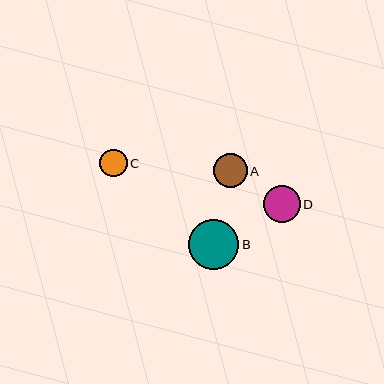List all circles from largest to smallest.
From largest to smallest: B, D, A, C.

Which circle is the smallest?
Circle C is the smallest with a size of approximately 27 pixels.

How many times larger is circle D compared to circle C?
Circle D is approximately 1.4 times the size of circle C.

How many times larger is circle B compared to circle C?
Circle B is approximately 1.8 times the size of circle C.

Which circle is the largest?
Circle B is the largest with a size of approximately 50 pixels.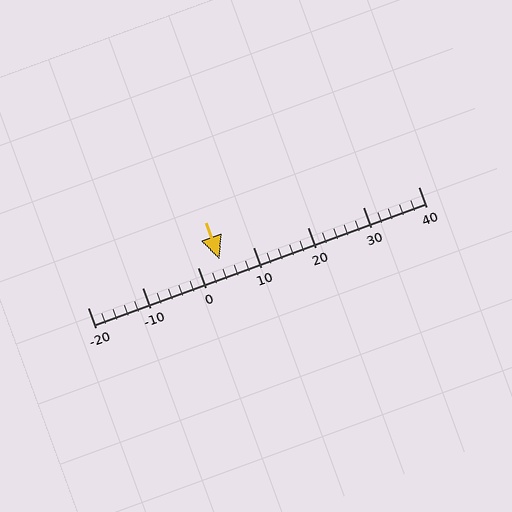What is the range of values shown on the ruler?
The ruler shows values from -20 to 40.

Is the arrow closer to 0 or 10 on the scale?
The arrow is closer to 0.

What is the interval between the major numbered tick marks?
The major tick marks are spaced 10 units apart.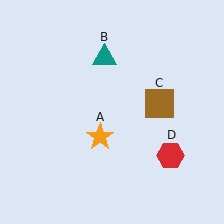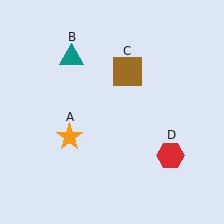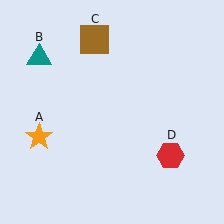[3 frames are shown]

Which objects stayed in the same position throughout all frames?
Red hexagon (object D) remained stationary.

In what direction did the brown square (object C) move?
The brown square (object C) moved up and to the left.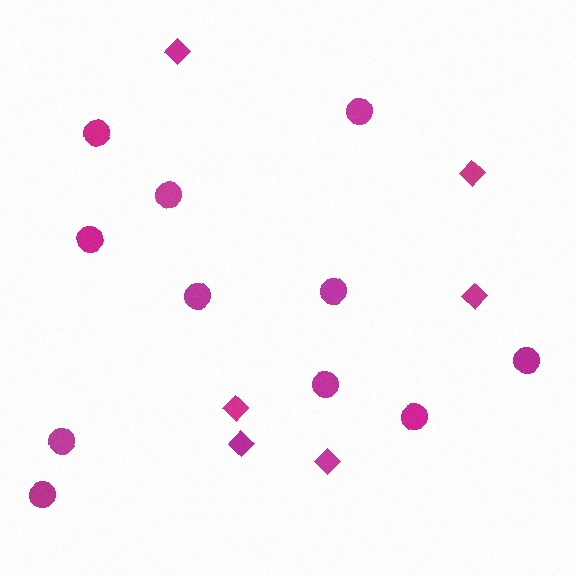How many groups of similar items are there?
There are 2 groups: one group of diamonds (6) and one group of circles (11).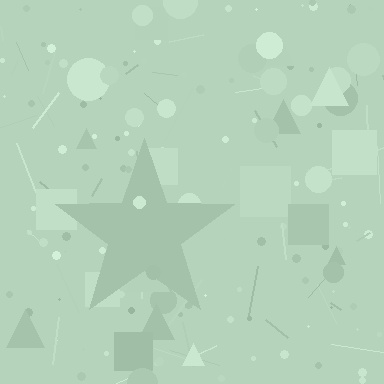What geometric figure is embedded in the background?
A star is embedded in the background.